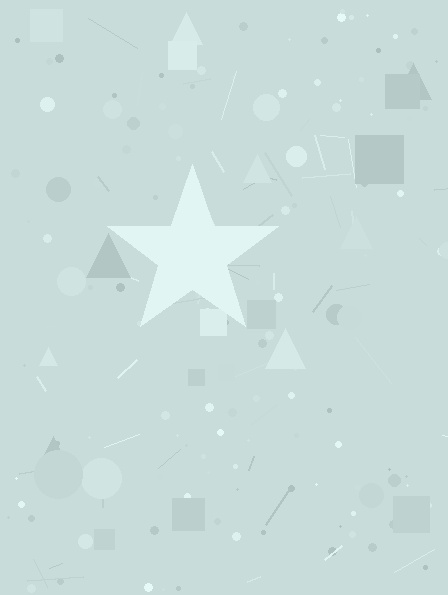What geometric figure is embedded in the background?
A star is embedded in the background.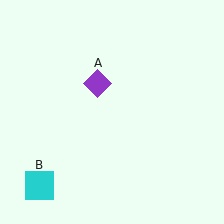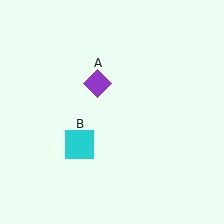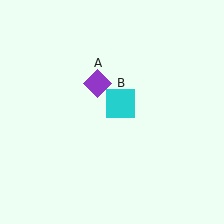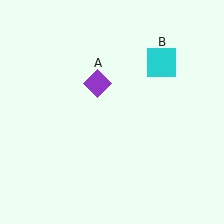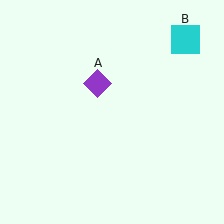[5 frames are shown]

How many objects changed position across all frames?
1 object changed position: cyan square (object B).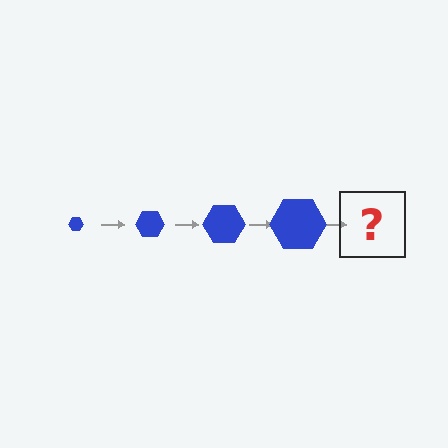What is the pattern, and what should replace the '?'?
The pattern is that the hexagon gets progressively larger each step. The '?' should be a blue hexagon, larger than the previous one.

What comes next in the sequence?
The next element should be a blue hexagon, larger than the previous one.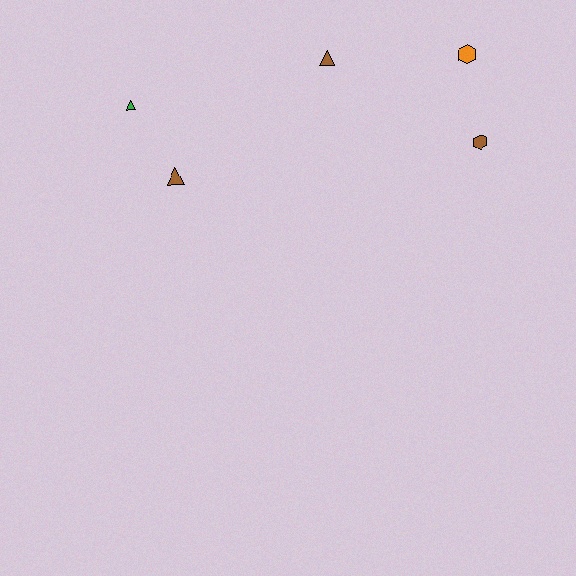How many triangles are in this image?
There are 3 triangles.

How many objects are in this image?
There are 5 objects.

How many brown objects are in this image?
There are 3 brown objects.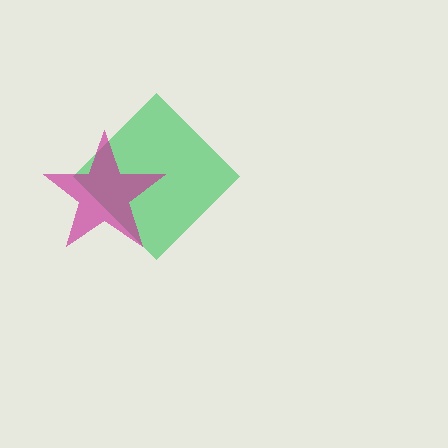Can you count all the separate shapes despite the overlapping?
Yes, there are 2 separate shapes.